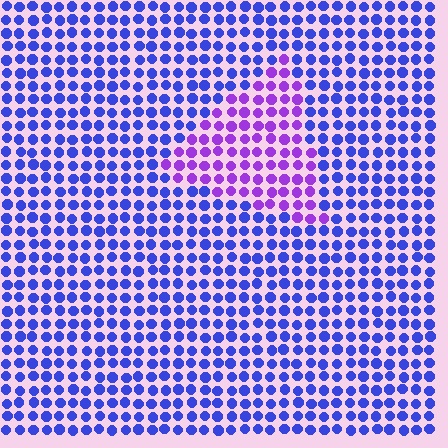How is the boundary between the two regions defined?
The boundary is defined purely by a slight shift in hue (about 43 degrees). Spacing, size, and orientation are identical on both sides.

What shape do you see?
I see a triangle.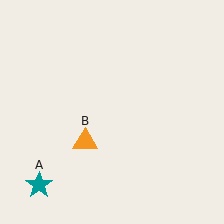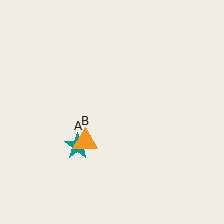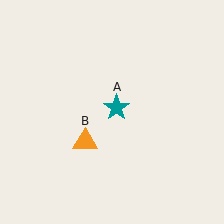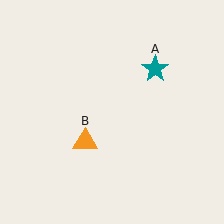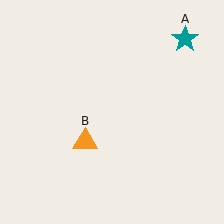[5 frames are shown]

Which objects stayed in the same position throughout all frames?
Orange triangle (object B) remained stationary.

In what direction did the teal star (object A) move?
The teal star (object A) moved up and to the right.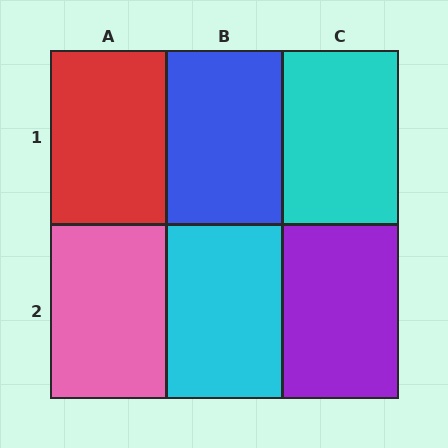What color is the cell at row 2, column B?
Cyan.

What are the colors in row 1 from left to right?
Red, blue, cyan.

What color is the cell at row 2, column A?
Pink.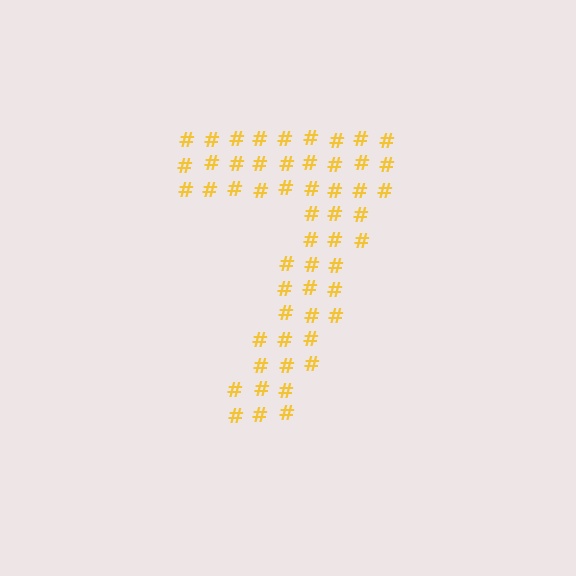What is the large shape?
The large shape is the digit 7.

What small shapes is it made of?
It is made of small hash symbols.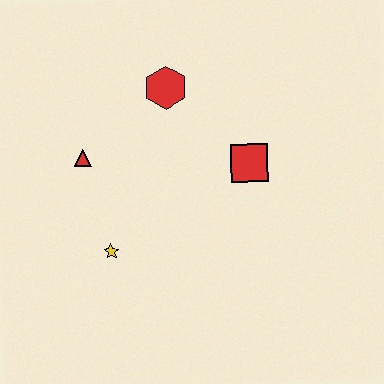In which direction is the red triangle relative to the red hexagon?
The red triangle is to the left of the red hexagon.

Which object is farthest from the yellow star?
The red hexagon is farthest from the yellow star.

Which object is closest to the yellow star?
The red triangle is closest to the yellow star.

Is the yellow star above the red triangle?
No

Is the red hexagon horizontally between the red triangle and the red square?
Yes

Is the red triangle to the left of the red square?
Yes